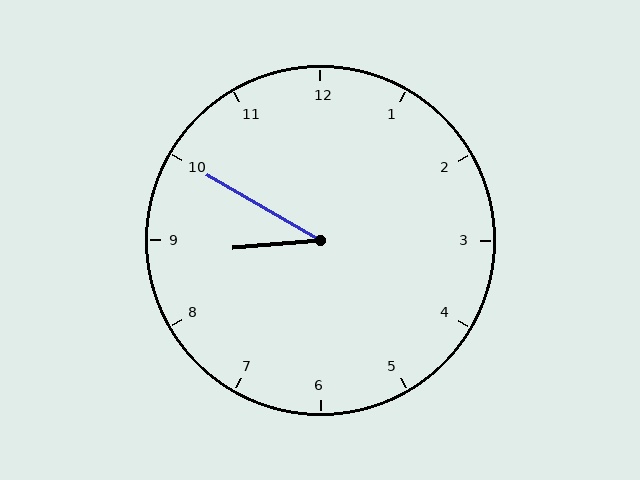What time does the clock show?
8:50.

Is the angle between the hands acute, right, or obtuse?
It is acute.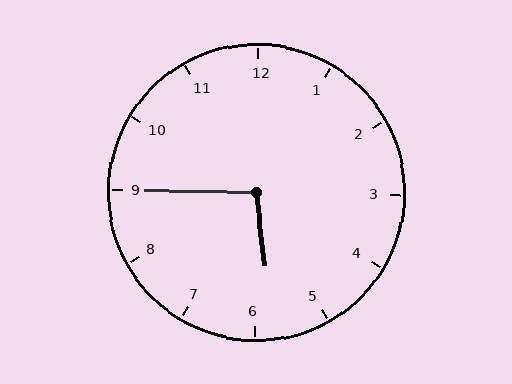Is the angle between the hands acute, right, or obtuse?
It is obtuse.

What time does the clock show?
5:45.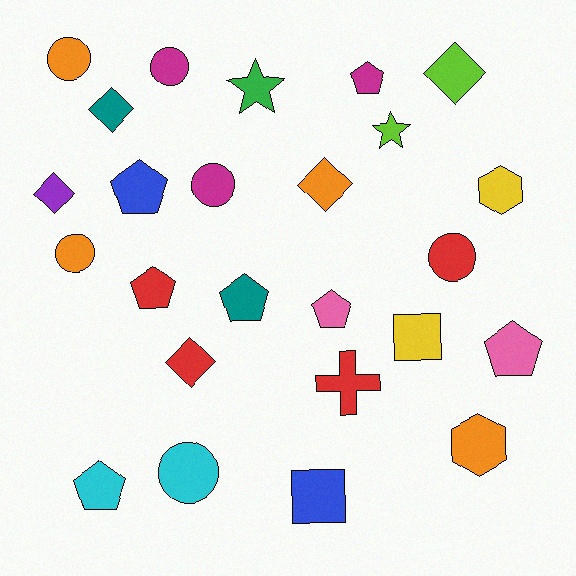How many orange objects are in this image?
There are 4 orange objects.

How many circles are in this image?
There are 6 circles.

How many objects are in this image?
There are 25 objects.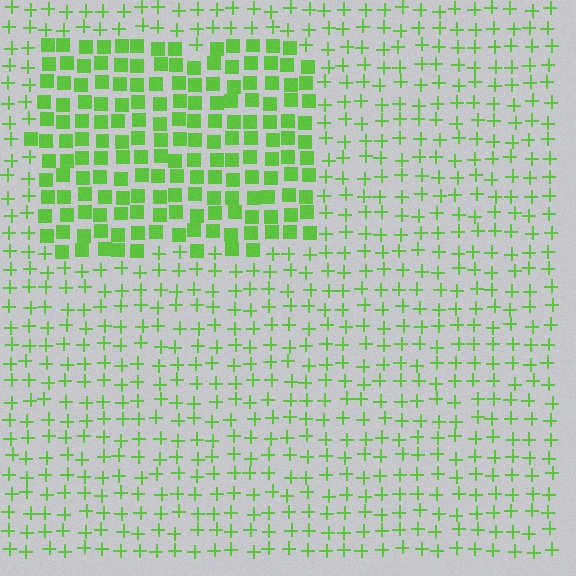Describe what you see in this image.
The image is filled with small lime elements arranged in a uniform grid. A rectangle-shaped region contains squares, while the surrounding area contains plus signs. The boundary is defined purely by the change in element shape.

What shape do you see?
I see a rectangle.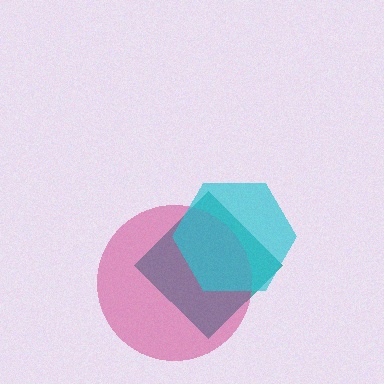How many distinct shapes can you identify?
There are 3 distinct shapes: a teal diamond, a magenta circle, a cyan hexagon.